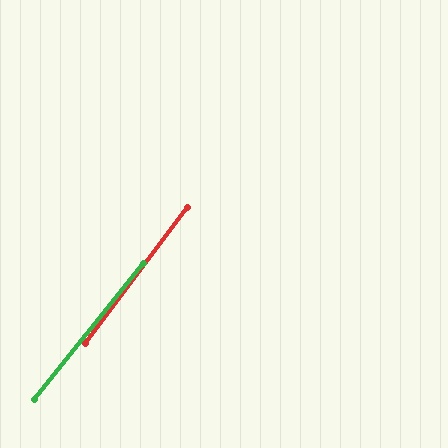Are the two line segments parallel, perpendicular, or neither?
Parallel — their directions differ by only 1.6°.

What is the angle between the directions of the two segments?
Approximately 2 degrees.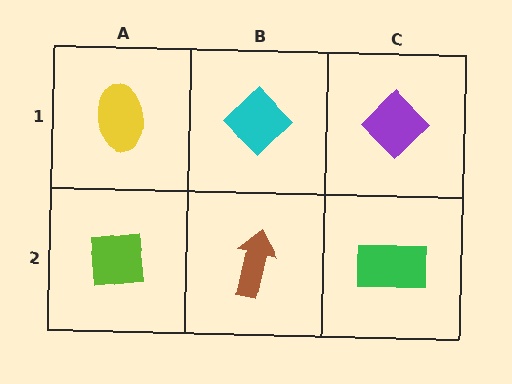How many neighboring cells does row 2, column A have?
2.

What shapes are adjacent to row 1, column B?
A brown arrow (row 2, column B), a yellow ellipse (row 1, column A), a purple diamond (row 1, column C).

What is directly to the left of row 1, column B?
A yellow ellipse.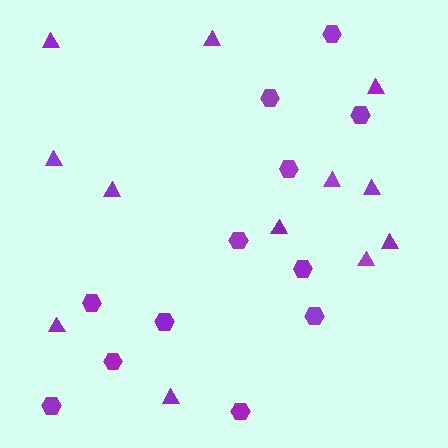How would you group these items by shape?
There are 2 groups: one group of hexagons (12) and one group of triangles (12).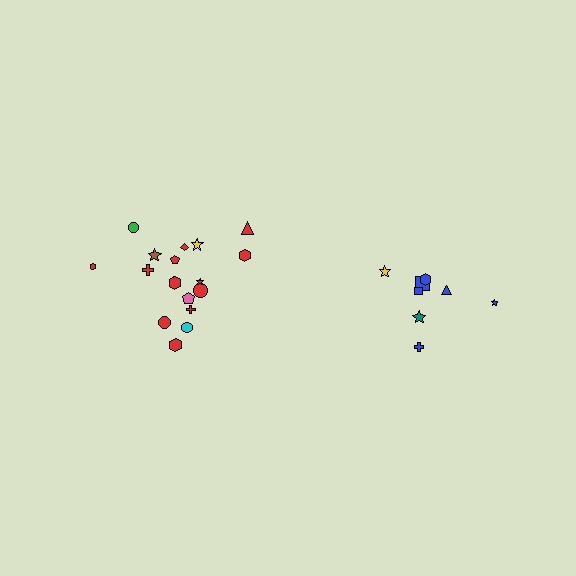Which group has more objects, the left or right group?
The left group.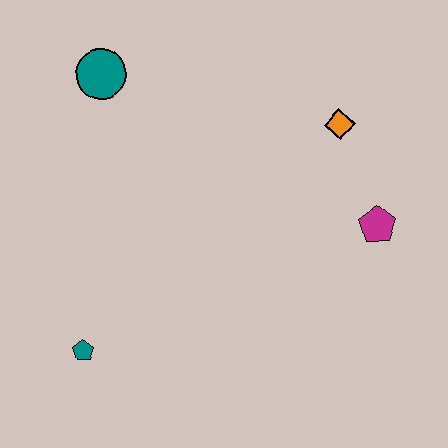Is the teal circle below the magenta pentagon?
No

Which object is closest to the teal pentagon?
The teal circle is closest to the teal pentagon.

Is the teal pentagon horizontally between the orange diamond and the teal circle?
No